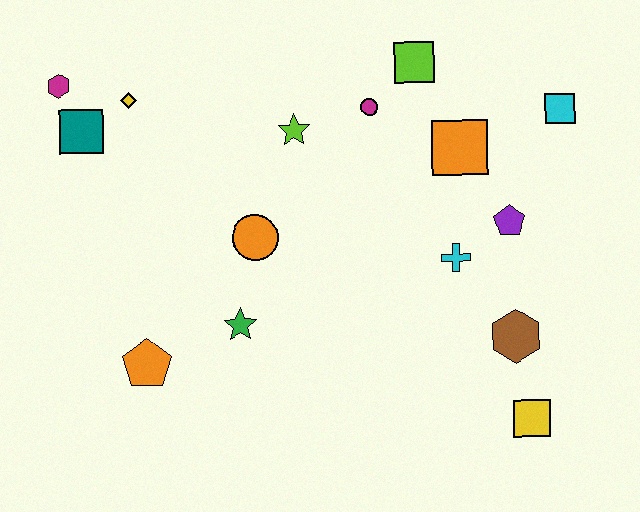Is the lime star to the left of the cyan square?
Yes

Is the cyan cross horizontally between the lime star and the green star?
No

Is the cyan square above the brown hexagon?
Yes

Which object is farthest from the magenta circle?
The yellow square is farthest from the magenta circle.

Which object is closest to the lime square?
The magenta circle is closest to the lime square.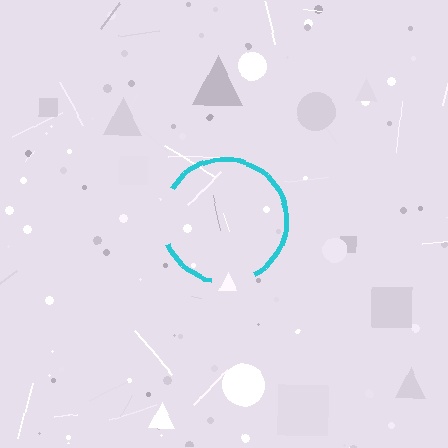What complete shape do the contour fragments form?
The contour fragments form a circle.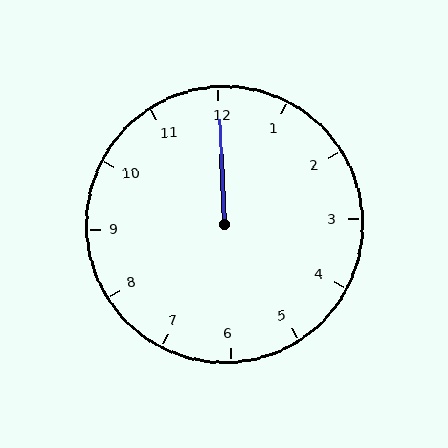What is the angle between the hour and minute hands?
Approximately 0 degrees.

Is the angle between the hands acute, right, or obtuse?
It is acute.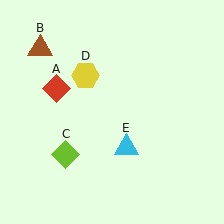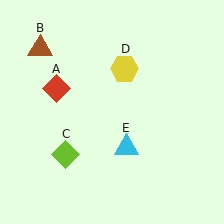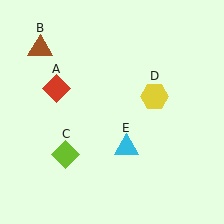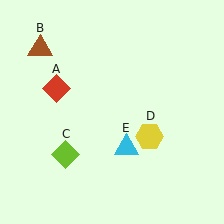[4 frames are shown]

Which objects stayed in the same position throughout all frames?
Red diamond (object A) and brown triangle (object B) and lime diamond (object C) and cyan triangle (object E) remained stationary.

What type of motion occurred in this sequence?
The yellow hexagon (object D) rotated clockwise around the center of the scene.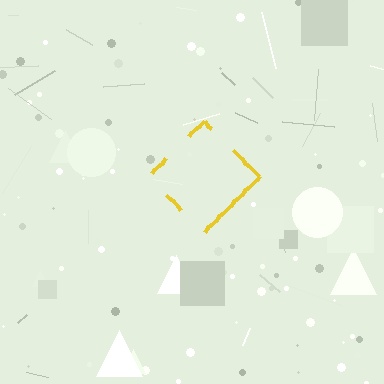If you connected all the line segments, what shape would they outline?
They would outline a diamond.